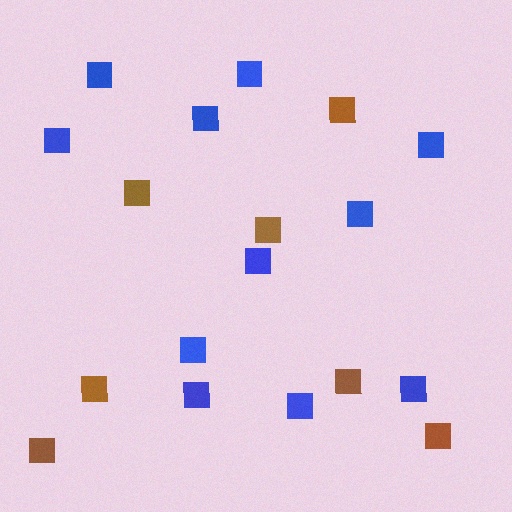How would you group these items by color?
There are 2 groups: one group of blue squares (11) and one group of brown squares (7).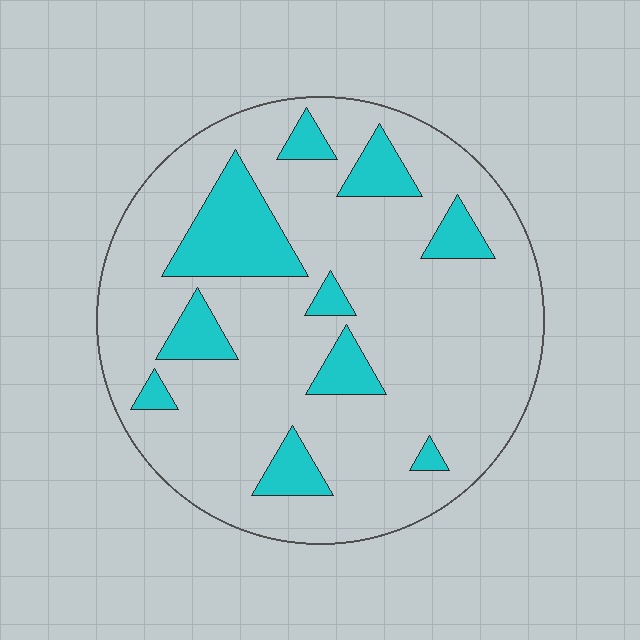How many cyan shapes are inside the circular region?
10.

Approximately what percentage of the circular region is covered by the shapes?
Approximately 20%.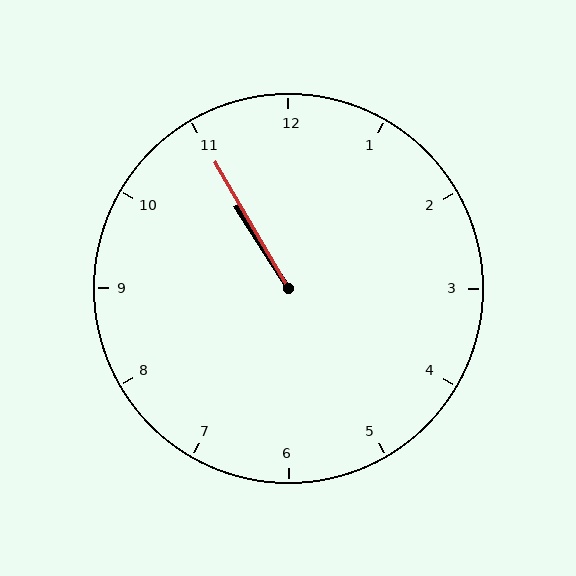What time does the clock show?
10:55.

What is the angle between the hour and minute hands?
Approximately 2 degrees.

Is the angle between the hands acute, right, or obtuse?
It is acute.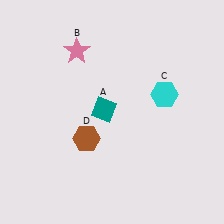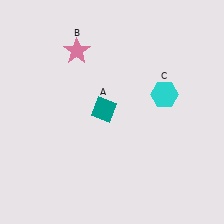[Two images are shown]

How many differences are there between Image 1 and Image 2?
There is 1 difference between the two images.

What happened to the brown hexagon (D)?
The brown hexagon (D) was removed in Image 2. It was in the bottom-left area of Image 1.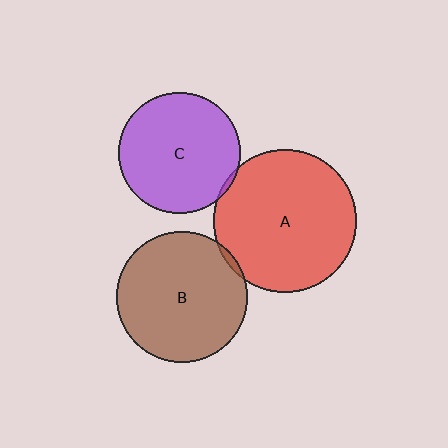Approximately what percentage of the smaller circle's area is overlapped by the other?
Approximately 5%.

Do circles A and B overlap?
Yes.